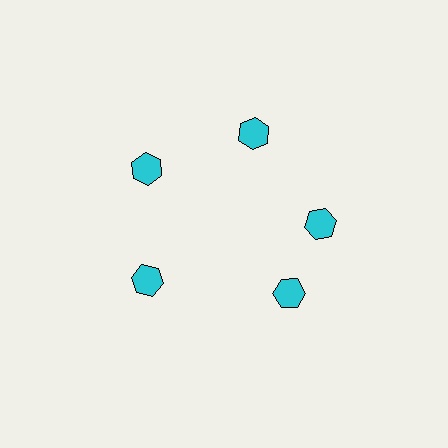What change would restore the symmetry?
The symmetry would be restored by rotating it back into even spacing with its neighbors so that all 5 hexagons sit at equal angles and equal distance from the center.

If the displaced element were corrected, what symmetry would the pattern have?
It would have 5-fold rotational symmetry — the pattern would map onto itself every 72 degrees.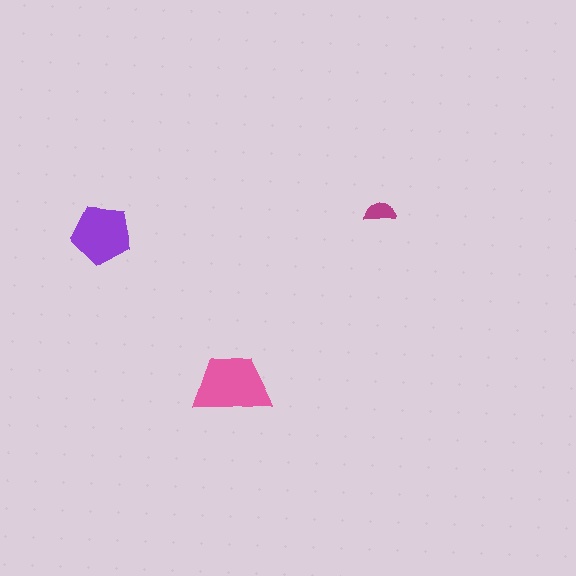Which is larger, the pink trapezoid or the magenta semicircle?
The pink trapezoid.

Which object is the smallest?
The magenta semicircle.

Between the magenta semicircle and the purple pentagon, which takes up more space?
The purple pentagon.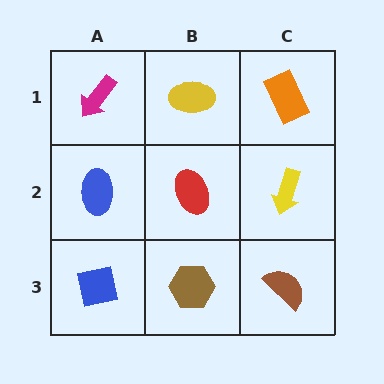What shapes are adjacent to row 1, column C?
A yellow arrow (row 2, column C), a yellow ellipse (row 1, column B).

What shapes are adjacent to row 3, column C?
A yellow arrow (row 2, column C), a brown hexagon (row 3, column B).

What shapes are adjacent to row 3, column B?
A red ellipse (row 2, column B), a blue square (row 3, column A), a brown semicircle (row 3, column C).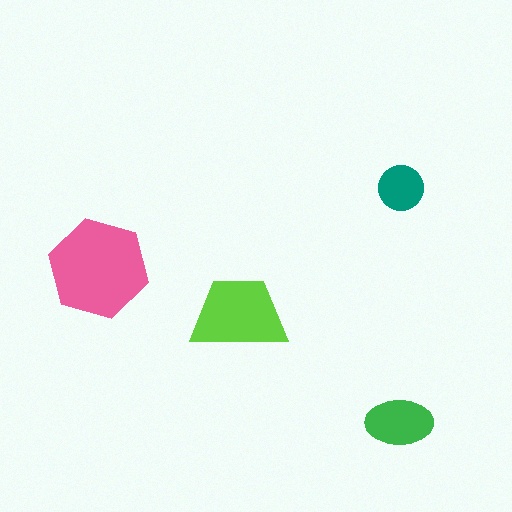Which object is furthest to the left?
The pink hexagon is leftmost.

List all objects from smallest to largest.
The teal circle, the green ellipse, the lime trapezoid, the pink hexagon.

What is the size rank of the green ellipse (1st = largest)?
3rd.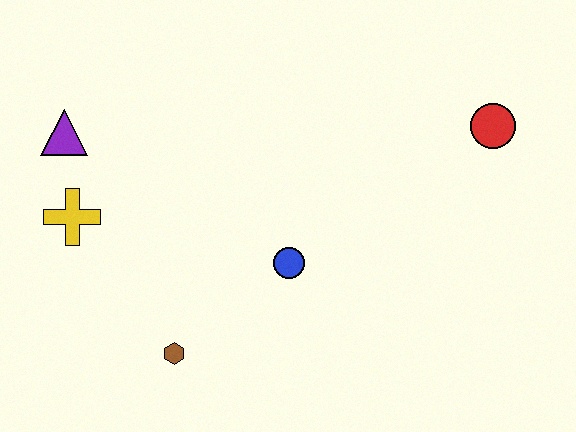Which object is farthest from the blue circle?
The purple triangle is farthest from the blue circle.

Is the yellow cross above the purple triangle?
No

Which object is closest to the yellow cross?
The purple triangle is closest to the yellow cross.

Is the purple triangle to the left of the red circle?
Yes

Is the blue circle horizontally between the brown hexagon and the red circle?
Yes